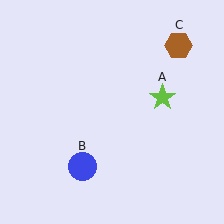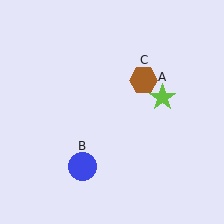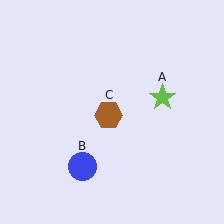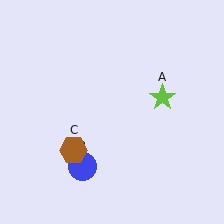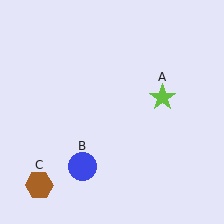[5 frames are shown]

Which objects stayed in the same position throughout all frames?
Lime star (object A) and blue circle (object B) remained stationary.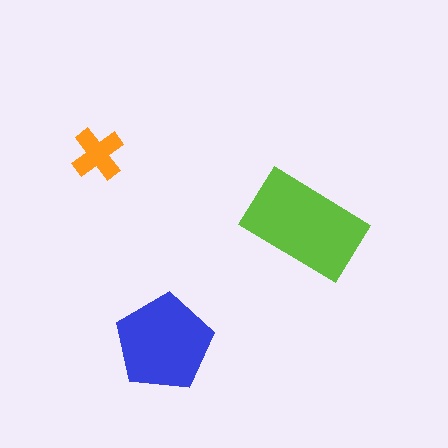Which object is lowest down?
The blue pentagon is bottommost.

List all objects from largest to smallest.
The lime rectangle, the blue pentagon, the orange cross.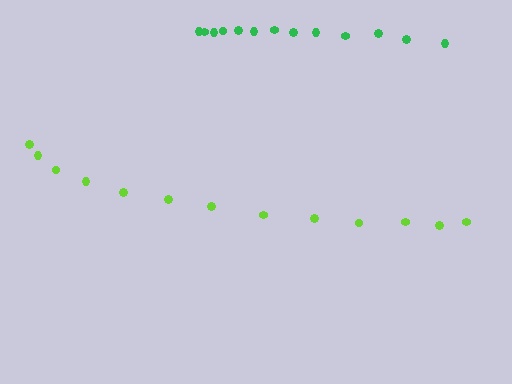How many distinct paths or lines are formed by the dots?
There are 2 distinct paths.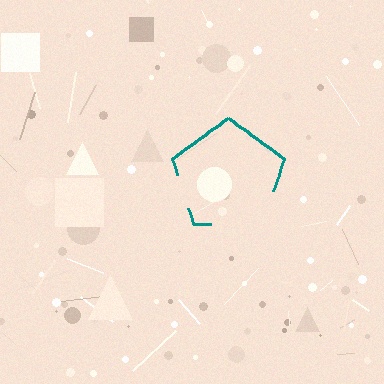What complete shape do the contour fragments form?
The contour fragments form a pentagon.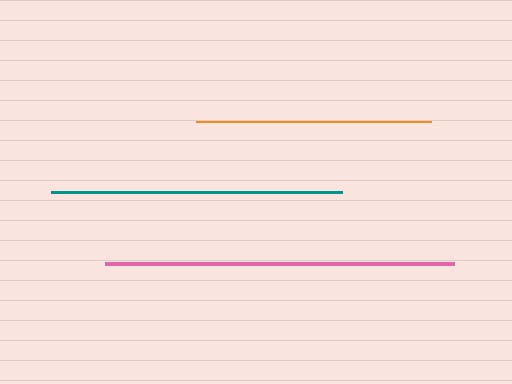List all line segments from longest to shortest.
From longest to shortest: pink, teal, orange.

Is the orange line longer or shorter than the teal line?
The teal line is longer than the orange line.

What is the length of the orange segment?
The orange segment is approximately 235 pixels long.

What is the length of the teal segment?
The teal segment is approximately 291 pixels long.